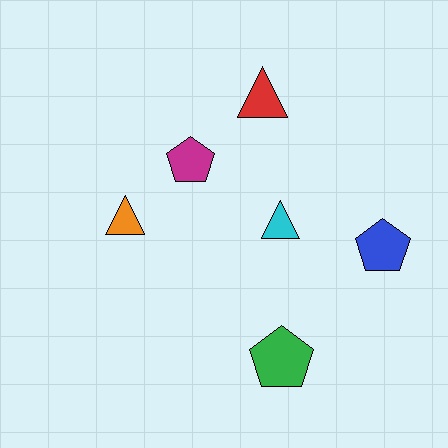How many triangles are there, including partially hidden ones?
There are 3 triangles.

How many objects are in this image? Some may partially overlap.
There are 6 objects.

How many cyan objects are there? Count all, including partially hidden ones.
There is 1 cyan object.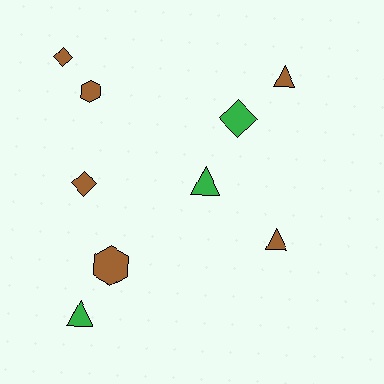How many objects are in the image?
There are 9 objects.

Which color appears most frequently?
Brown, with 6 objects.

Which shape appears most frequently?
Triangle, with 4 objects.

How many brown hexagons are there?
There are 2 brown hexagons.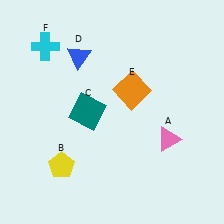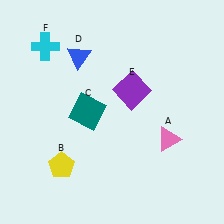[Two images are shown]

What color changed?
The square (E) changed from orange in Image 1 to purple in Image 2.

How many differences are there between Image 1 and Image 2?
There is 1 difference between the two images.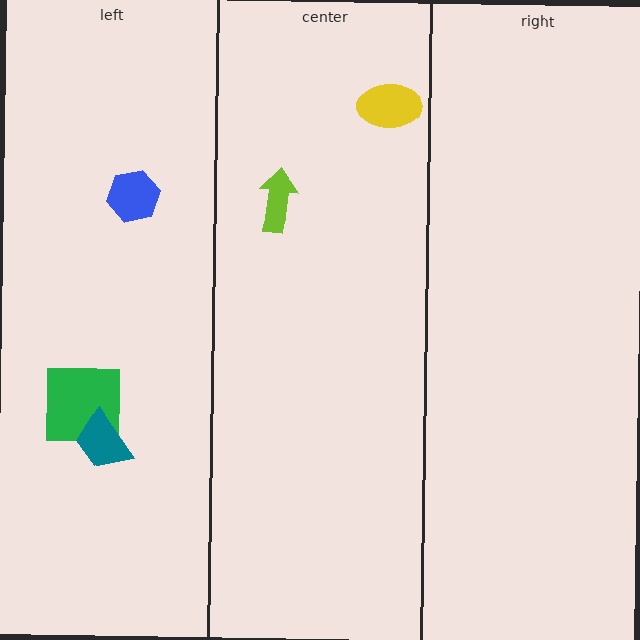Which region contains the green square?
The left region.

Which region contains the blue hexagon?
The left region.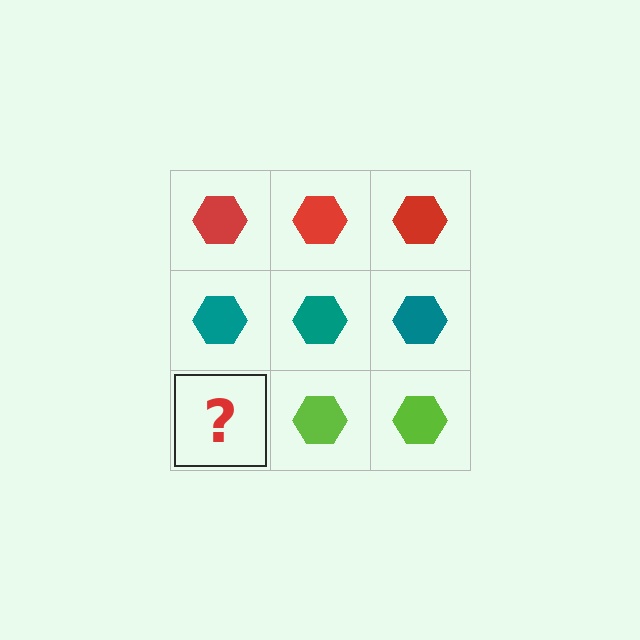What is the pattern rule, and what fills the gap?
The rule is that each row has a consistent color. The gap should be filled with a lime hexagon.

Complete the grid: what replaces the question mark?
The question mark should be replaced with a lime hexagon.